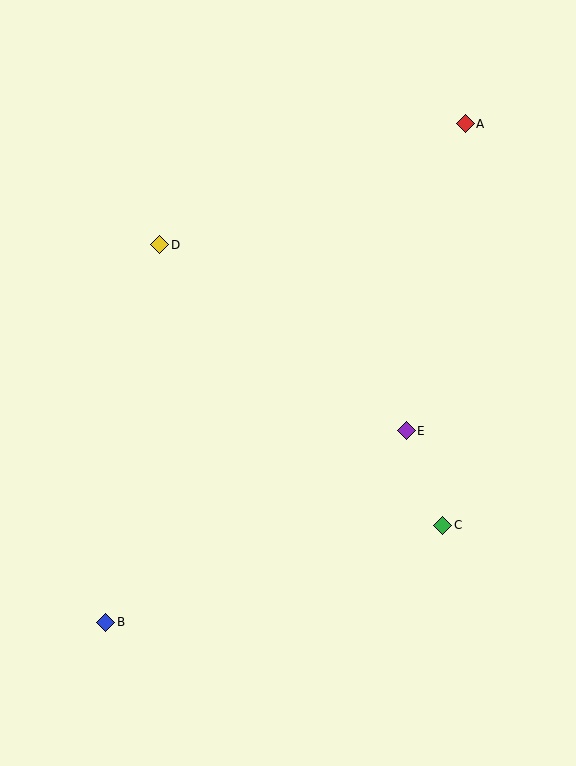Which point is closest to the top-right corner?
Point A is closest to the top-right corner.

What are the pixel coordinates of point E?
Point E is at (406, 431).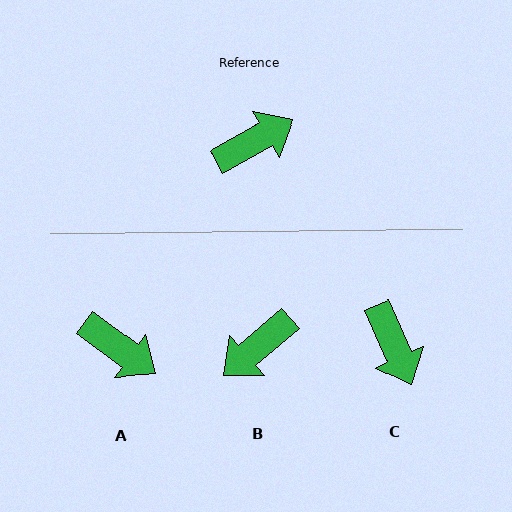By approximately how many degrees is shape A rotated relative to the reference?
Approximately 66 degrees clockwise.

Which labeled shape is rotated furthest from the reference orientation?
B, about 169 degrees away.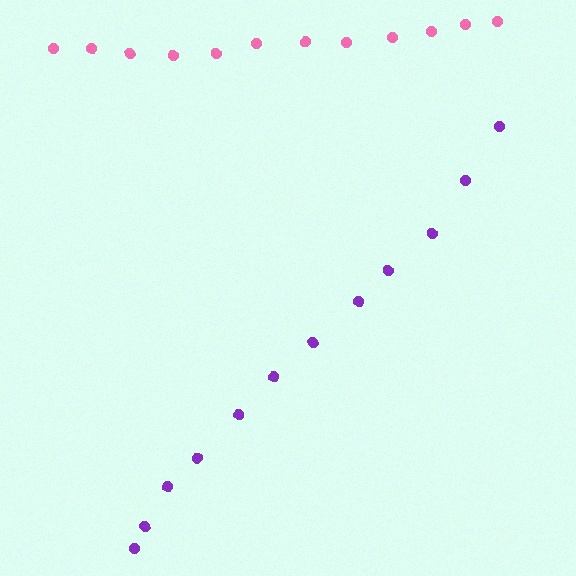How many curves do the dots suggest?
There are 2 distinct paths.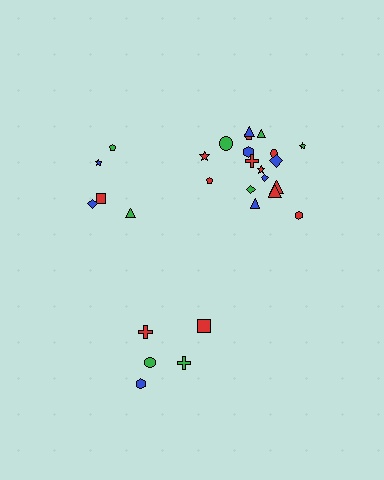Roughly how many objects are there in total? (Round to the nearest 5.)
Roughly 30 objects in total.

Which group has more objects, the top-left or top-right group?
The top-right group.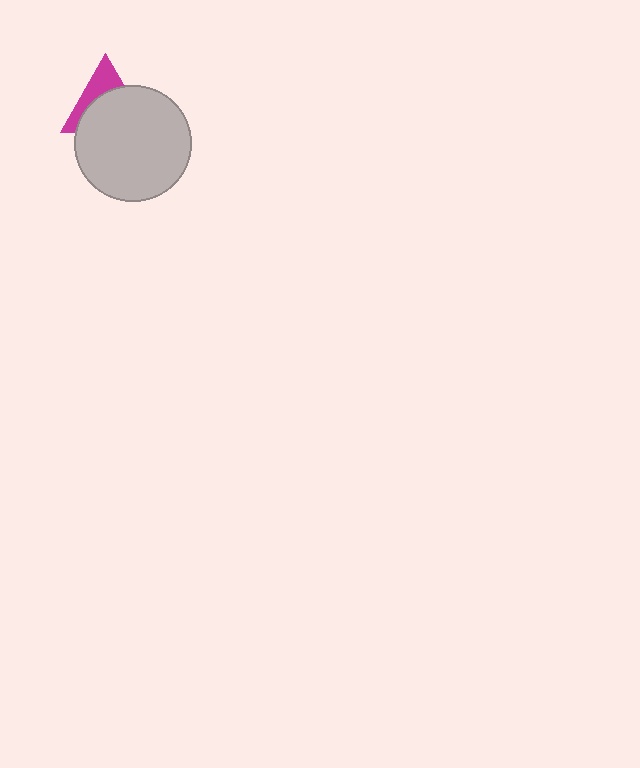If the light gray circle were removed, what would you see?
You would see the complete magenta triangle.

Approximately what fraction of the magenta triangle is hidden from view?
Roughly 63% of the magenta triangle is hidden behind the light gray circle.